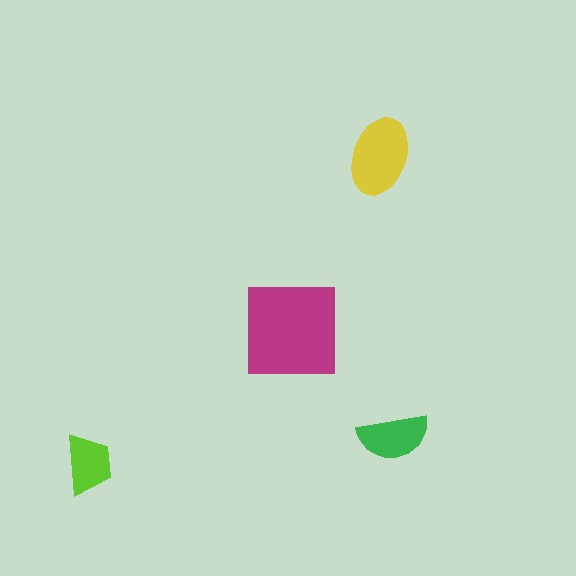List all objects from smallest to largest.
The lime trapezoid, the green semicircle, the yellow ellipse, the magenta square.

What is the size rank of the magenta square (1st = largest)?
1st.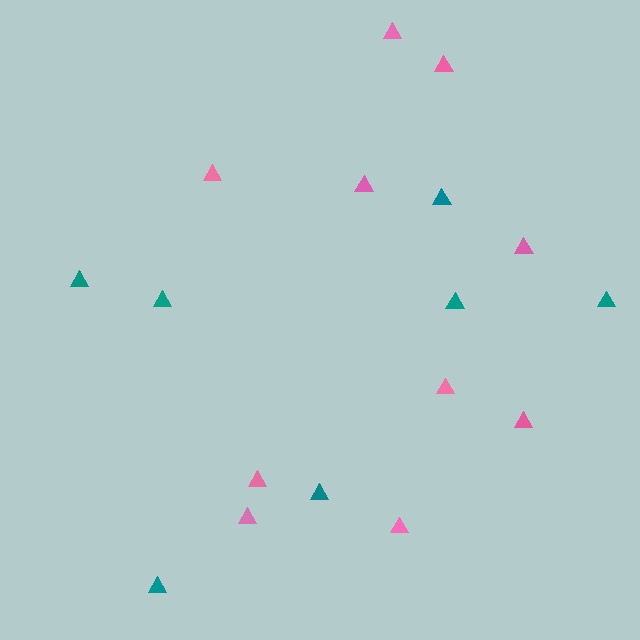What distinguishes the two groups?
There are 2 groups: one group of teal triangles (7) and one group of pink triangles (10).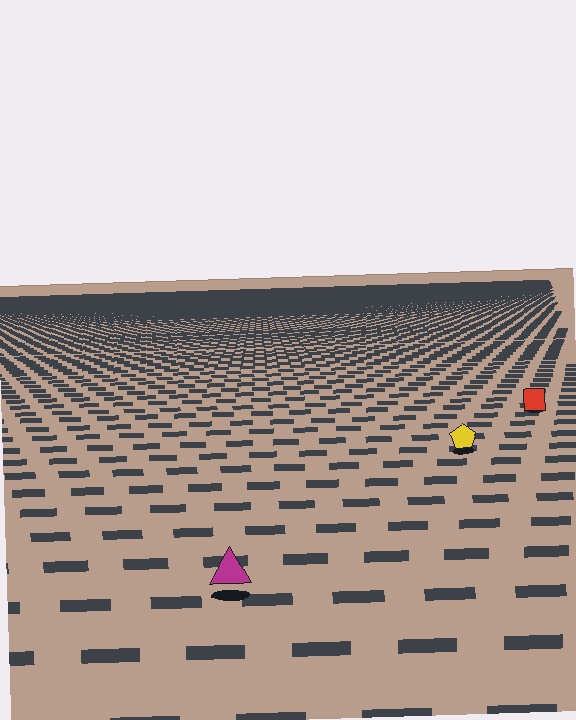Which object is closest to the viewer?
The magenta triangle is closest. The texture marks near it are larger and more spread out.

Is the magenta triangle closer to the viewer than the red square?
Yes. The magenta triangle is closer — you can tell from the texture gradient: the ground texture is coarser near it.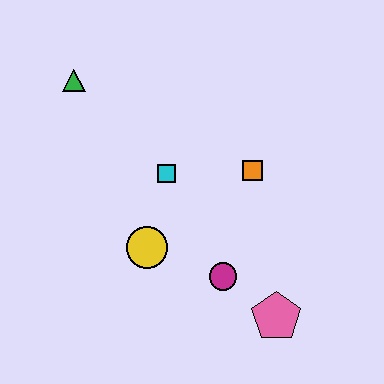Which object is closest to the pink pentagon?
The magenta circle is closest to the pink pentagon.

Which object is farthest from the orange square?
The green triangle is farthest from the orange square.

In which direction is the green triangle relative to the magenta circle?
The green triangle is above the magenta circle.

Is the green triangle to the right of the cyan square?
No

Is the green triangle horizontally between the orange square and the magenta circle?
No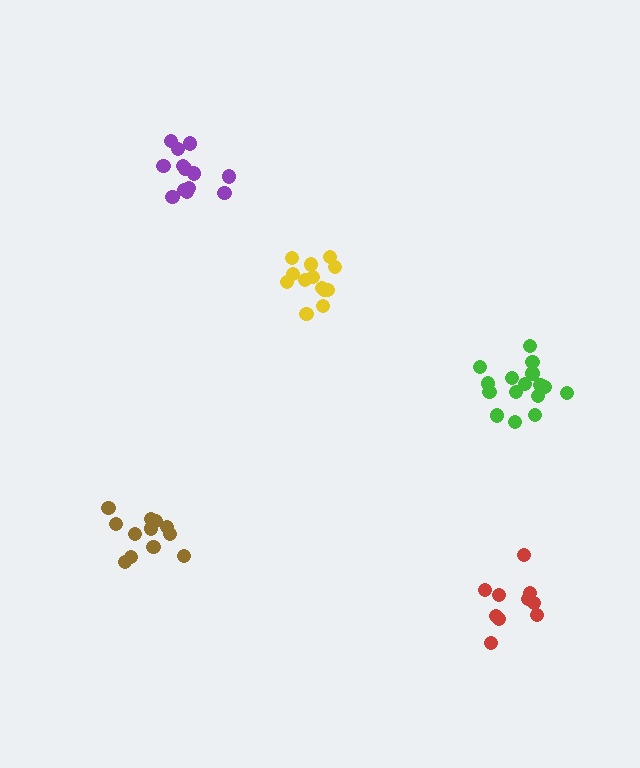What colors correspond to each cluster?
The clusters are colored: yellow, green, red, brown, purple.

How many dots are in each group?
Group 1: 13 dots, Group 2: 16 dots, Group 3: 10 dots, Group 4: 12 dots, Group 5: 13 dots (64 total).